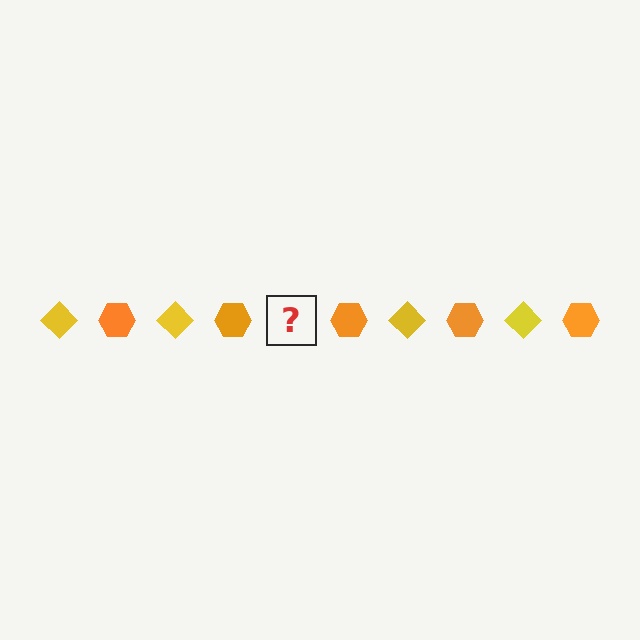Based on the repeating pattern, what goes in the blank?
The blank should be a yellow diamond.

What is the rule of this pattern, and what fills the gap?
The rule is that the pattern alternates between yellow diamond and orange hexagon. The gap should be filled with a yellow diamond.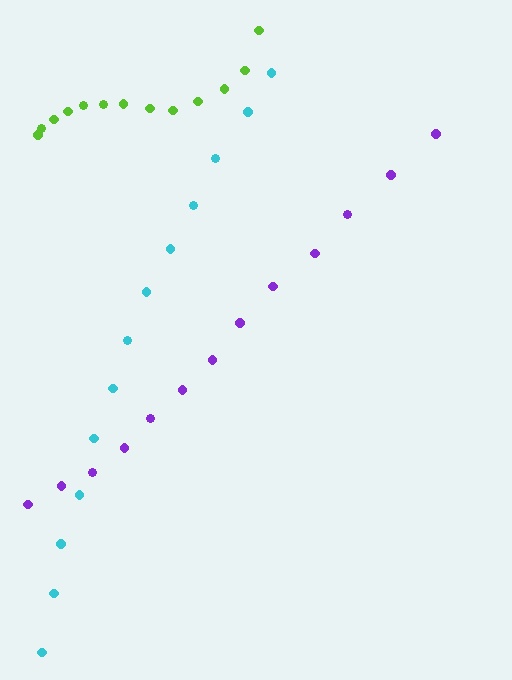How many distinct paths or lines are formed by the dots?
There are 3 distinct paths.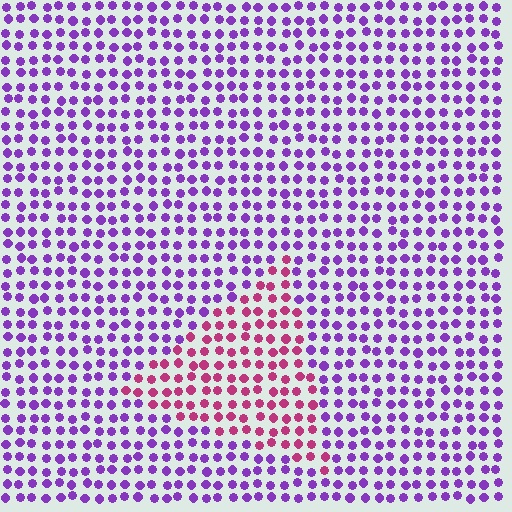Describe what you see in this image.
The image is filled with small purple elements in a uniform arrangement. A triangle-shaped region is visible where the elements are tinted to a slightly different hue, forming a subtle color boundary.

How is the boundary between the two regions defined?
The boundary is defined purely by a slight shift in hue (about 53 degrees). Spacing, size, and orientation are identical on both sides.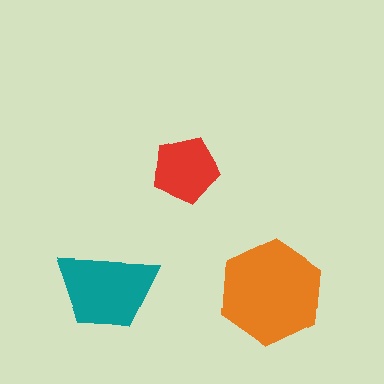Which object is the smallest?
The red pentagon.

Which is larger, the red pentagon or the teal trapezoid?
The teal trapezoid.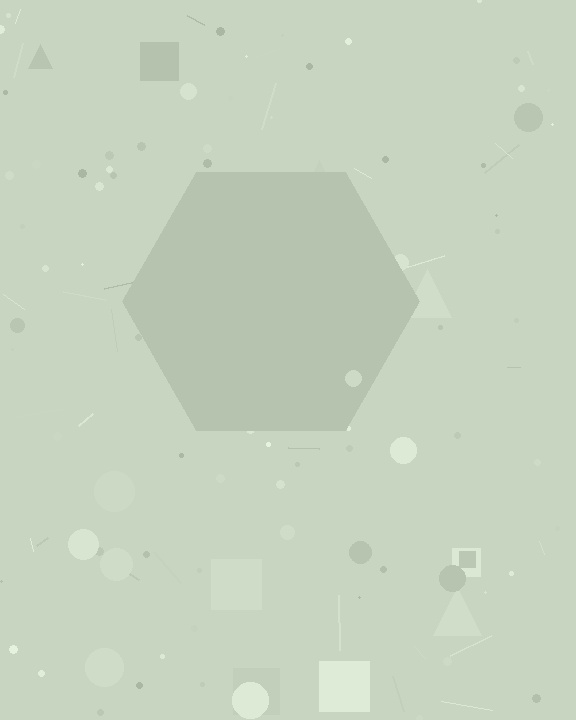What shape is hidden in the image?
A hexagon is hidden in the image.